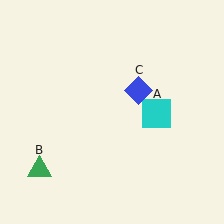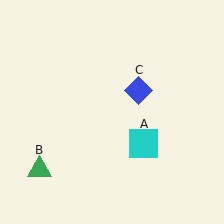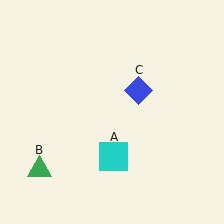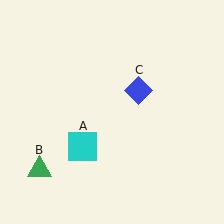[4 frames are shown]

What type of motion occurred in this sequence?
The cyan square (object A) rotated clockwise around the center of the scene.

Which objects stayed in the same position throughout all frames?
Green triangle (object B) and blue diamond (object C) remained stationary.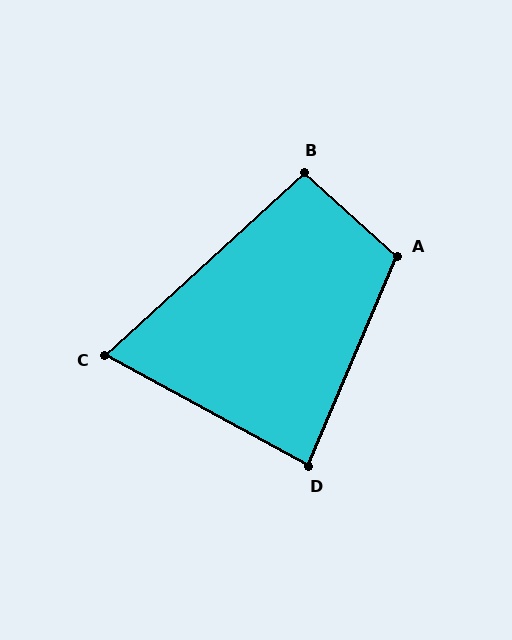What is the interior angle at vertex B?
Approximately 95 degrees (obtuse).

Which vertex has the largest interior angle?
A, at approximately 109 degrees.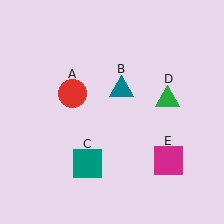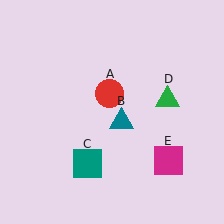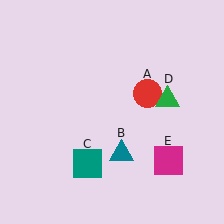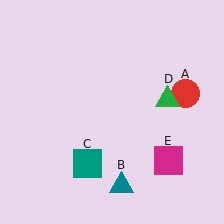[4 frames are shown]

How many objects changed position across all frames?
2 objects changed position: red circle (object A), teal triangle (object B).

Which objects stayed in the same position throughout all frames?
Teal square (object C) and green triangle (object D) and magenta square (object E) remained stationary.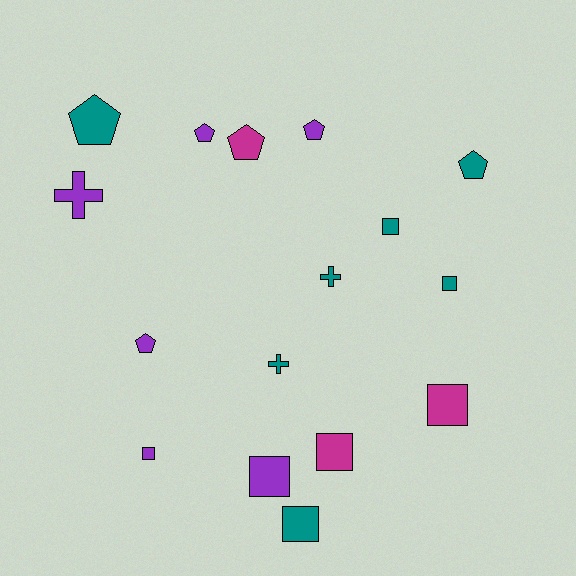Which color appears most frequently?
Teal, with 7 objects.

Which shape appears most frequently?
Square, with 7 objects.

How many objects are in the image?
There are 16 objects.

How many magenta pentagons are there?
There is 1 magenta pentagon.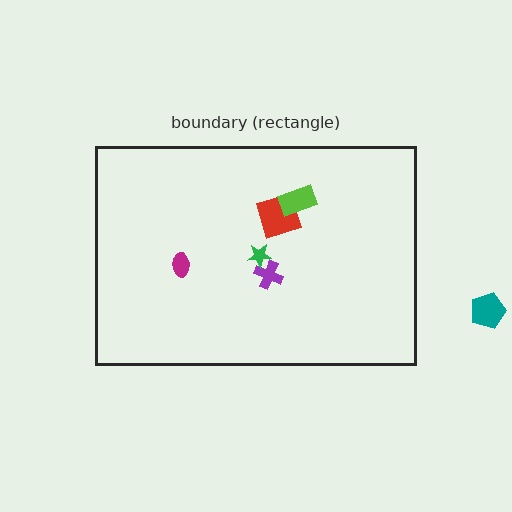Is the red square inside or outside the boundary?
Inside.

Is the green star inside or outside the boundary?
Inside.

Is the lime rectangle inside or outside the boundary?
Inside.